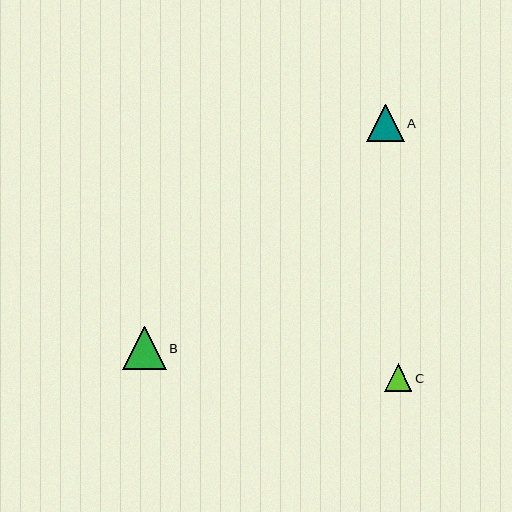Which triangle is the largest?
Triangle B is the largest with a size of approximately 44 pixels.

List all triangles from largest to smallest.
From largest to smallest: B, A, C.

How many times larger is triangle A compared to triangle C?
Triangle A is approximately 1.4 times the size of triangle C.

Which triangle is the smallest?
Triangle C is the smallest with a size of approximately 28 pixels.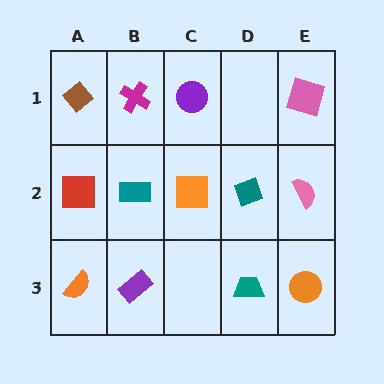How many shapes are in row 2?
5 shapes.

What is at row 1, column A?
A brown diamond.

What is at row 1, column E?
A pink square.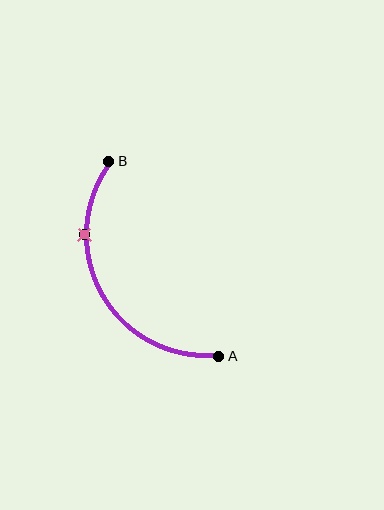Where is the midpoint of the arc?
The arc midpoint is the point on the curve farthest from the straight line joining A and B. It sits to the left of that line.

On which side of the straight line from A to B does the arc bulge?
The arc bulges to the left of the straight line connecting A and B.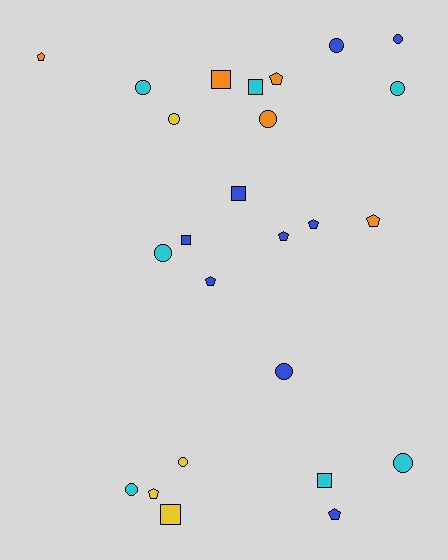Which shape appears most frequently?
Circle, with 11 objects.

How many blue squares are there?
There are 2 blue squares.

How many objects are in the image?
There are 25 objects.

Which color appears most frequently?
Blue, with 9 objects.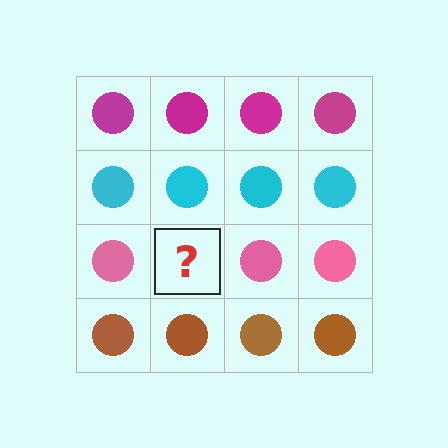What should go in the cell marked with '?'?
The missing cell should contain a pink circle.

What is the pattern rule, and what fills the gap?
The rule is that each row has a consistent color. The gap should be filled with a pink circle.